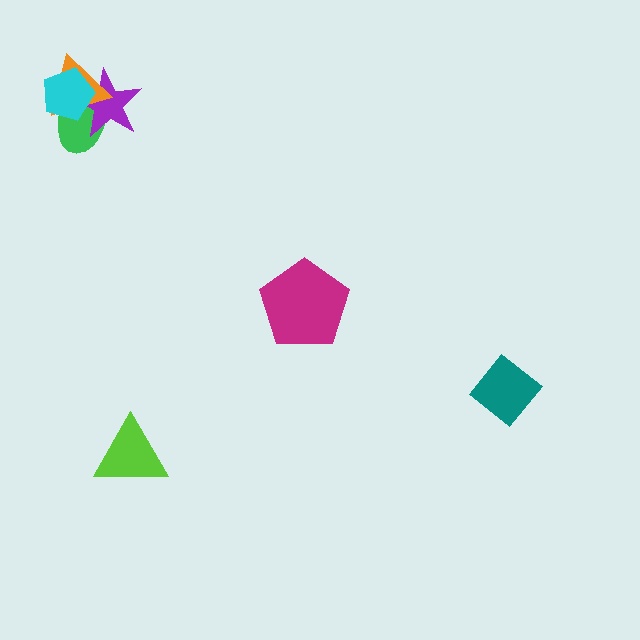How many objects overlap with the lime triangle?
0 objects overlap with the lime triangle.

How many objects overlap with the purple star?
3 objects overlap with the purple star.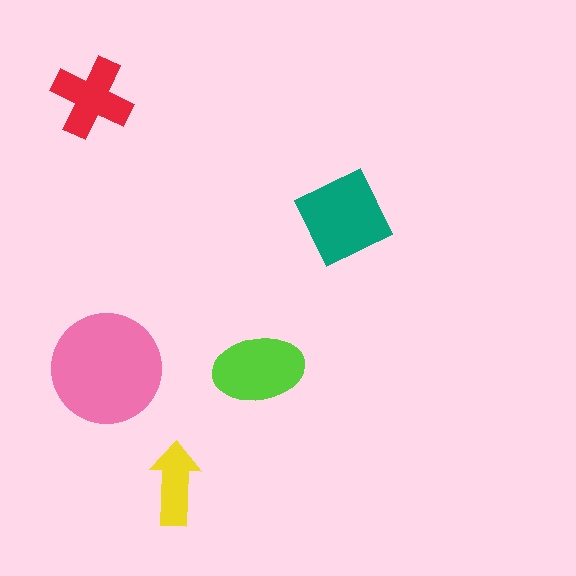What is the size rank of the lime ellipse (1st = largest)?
3rd.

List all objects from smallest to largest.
The yellow arrow, the red cross, the lime ellipse, the teal square, the pink circle.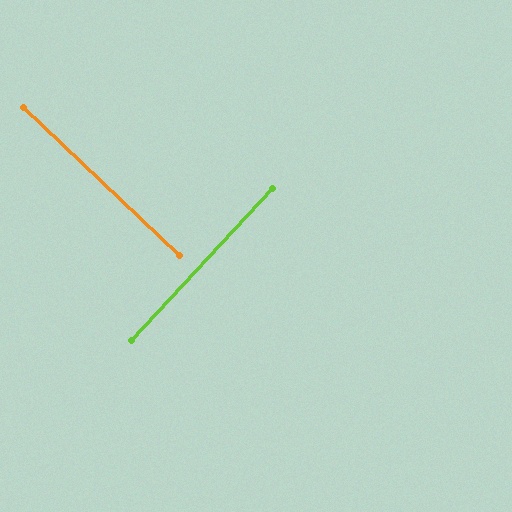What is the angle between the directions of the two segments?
Approximately 89 degrees.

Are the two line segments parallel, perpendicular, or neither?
Perpendicular — they meet at approximately 89°.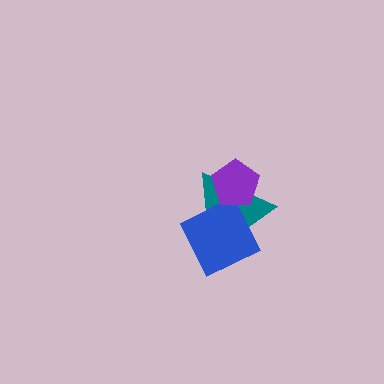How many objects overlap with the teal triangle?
2 objects overlap with the teal triangle.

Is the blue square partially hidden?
No, no other shape covers it.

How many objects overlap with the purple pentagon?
1 object overlaps with the purple pentagon.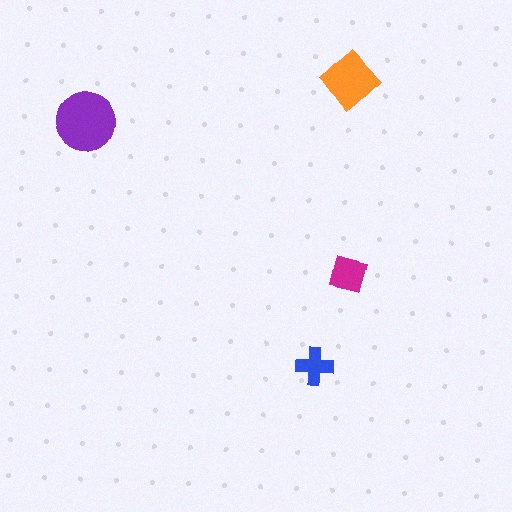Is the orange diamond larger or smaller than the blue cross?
Larger.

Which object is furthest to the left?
The purple circle is leftmost.